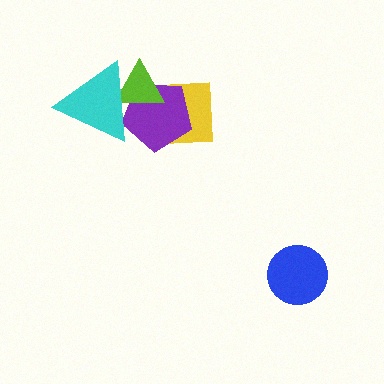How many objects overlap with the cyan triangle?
2 objects overlap with the cyan triangle.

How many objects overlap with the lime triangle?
3 objects overlap with the lime triangle.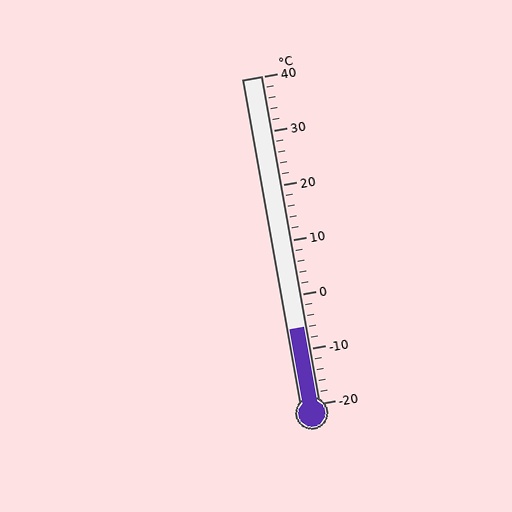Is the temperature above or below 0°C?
The temperature is below 0°C.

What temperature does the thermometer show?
The thermometer shows approximately -6°C.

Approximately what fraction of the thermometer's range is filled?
The thermometer is filled to approximately 25% of its range.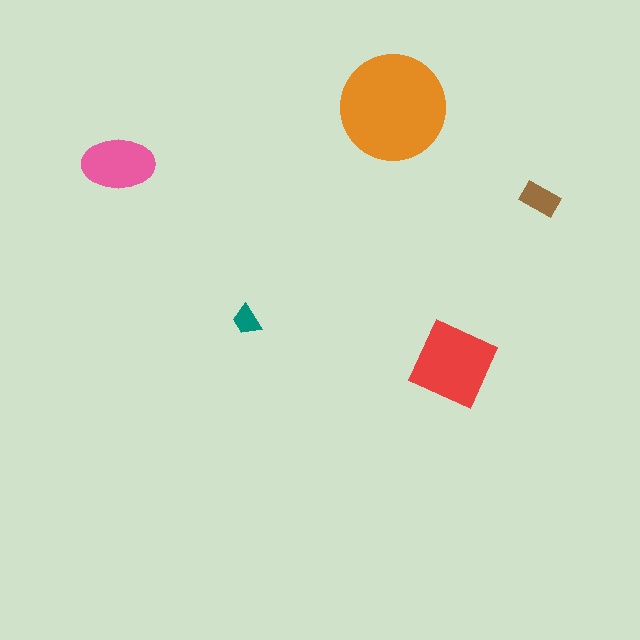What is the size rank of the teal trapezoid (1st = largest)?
5th.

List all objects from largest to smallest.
The orange circle, the red square, the pink ellipse, the brown rectangle, the teal trapezoid.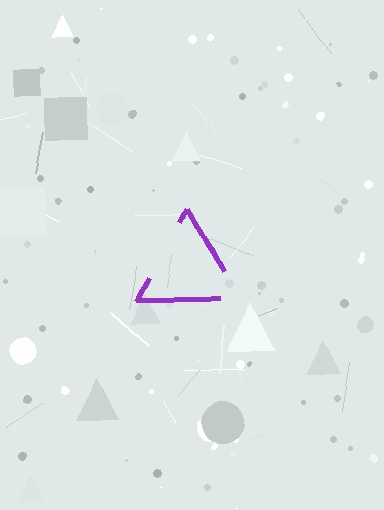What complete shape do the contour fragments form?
The contour fragments form a triangle.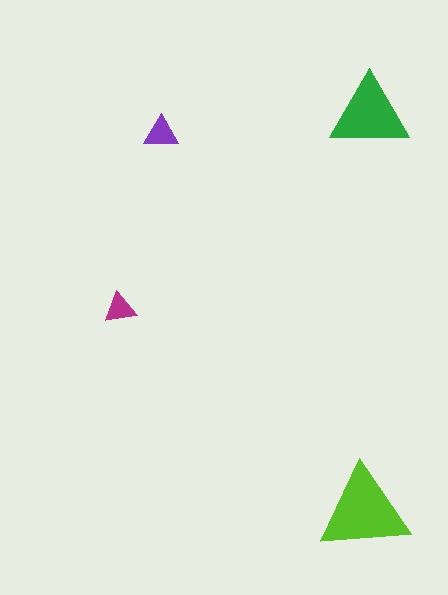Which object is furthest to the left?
The magenta triangle is leftmost.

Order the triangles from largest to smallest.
the lime one, the green one, the purple one, the magenta one.